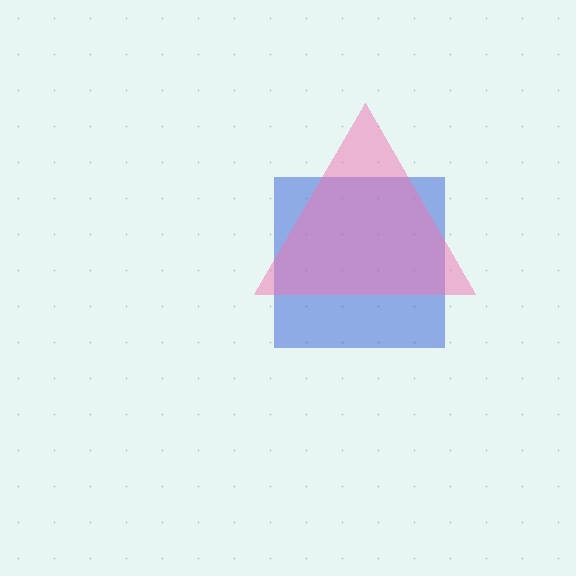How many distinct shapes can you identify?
There are 2 distinct shapes: a blue square, a pink triangle.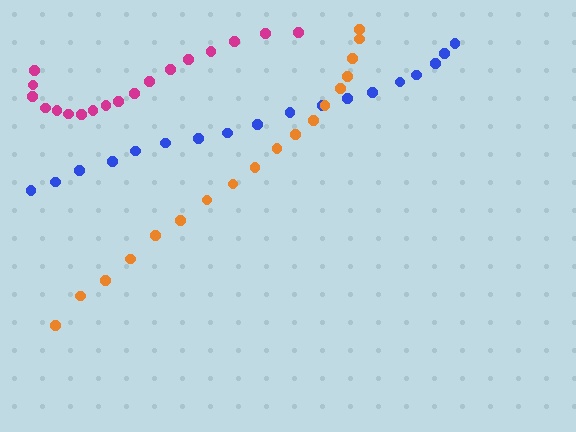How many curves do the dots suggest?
There are 3 distinct paths.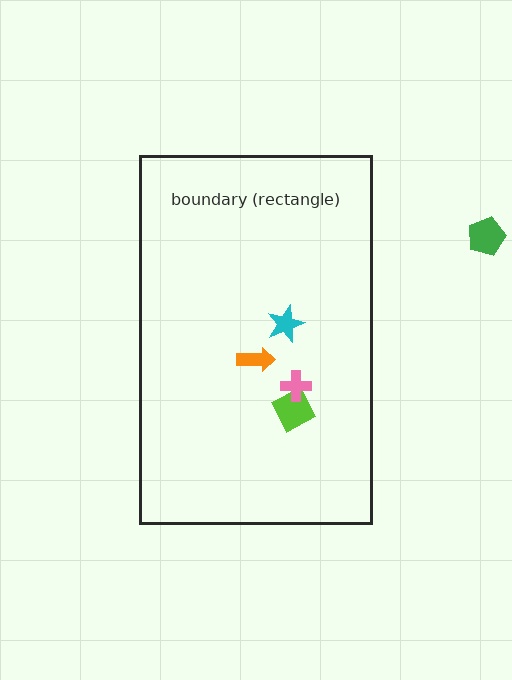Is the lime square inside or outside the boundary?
Inside.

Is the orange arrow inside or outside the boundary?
Inside.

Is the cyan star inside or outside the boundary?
Inside.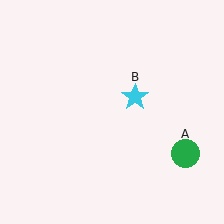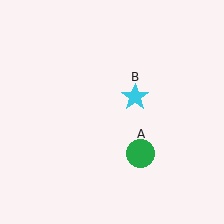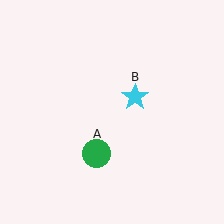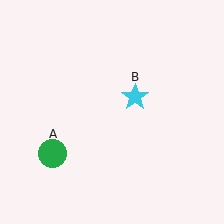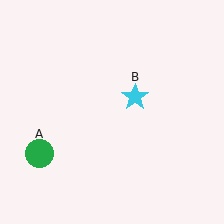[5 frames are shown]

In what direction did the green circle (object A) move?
The green circle (object A) moved left.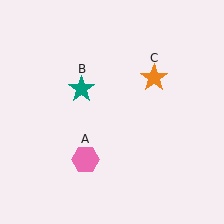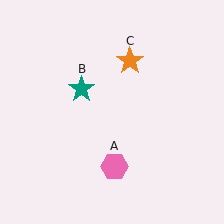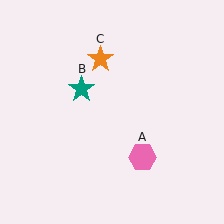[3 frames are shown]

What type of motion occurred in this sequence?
The pink hexagon (object A), orange star (object C) rotated counterclockwise around the center of the scene.